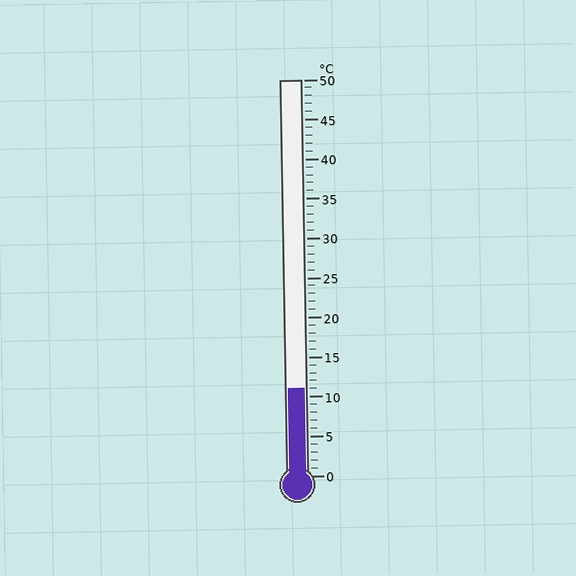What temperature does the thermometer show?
The thermometer shows approximately 11°C.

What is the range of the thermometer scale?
The thermometer scale ranges from 0°C to 50°C.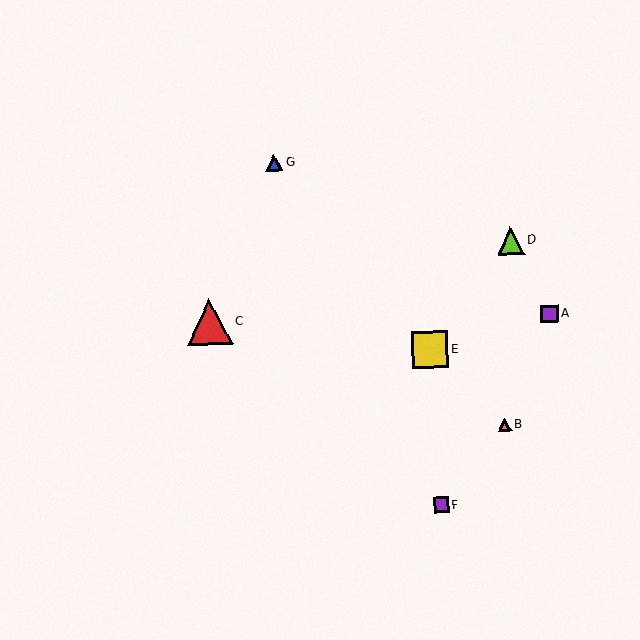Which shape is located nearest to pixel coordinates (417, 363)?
The yellow square (labeled E) at (430, 350) is nearest to that location.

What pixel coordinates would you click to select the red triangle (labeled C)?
Click at (209, 322) to select the red triangle C.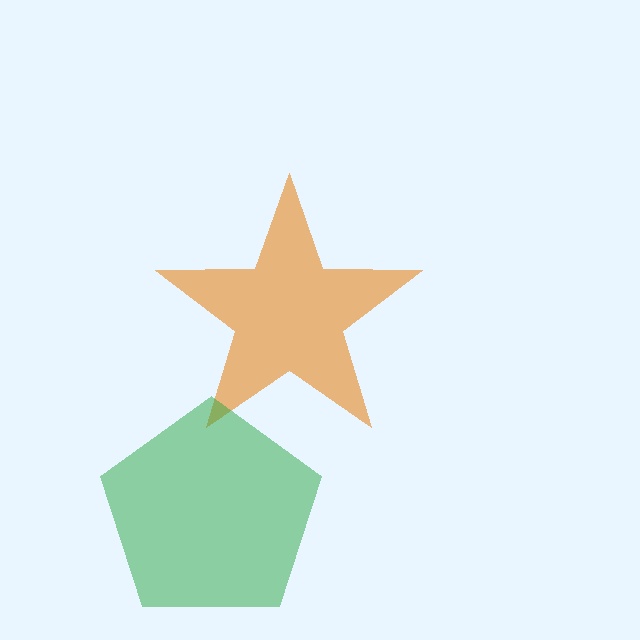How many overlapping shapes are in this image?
There are 2 overlapping shapes in the image.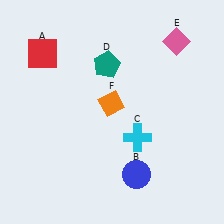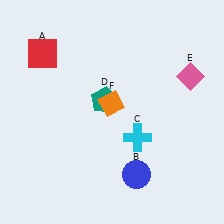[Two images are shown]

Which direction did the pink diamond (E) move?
The pink diamond (E) moved down.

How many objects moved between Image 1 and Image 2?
2 objects moved between the two images.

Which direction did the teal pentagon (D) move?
The teal pentagon (D) moved down.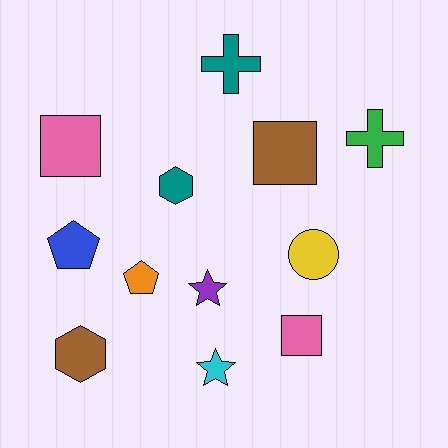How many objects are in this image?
There are 12 objects.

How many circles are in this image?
There is 1 circle.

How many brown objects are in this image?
There are 2 brown objects.